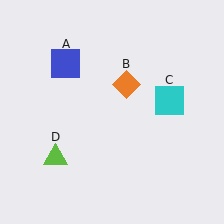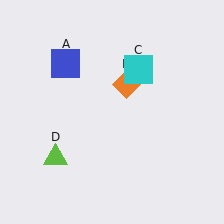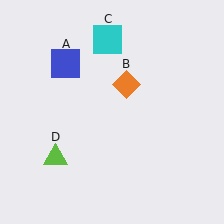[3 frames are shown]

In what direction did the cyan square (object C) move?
The cyan square (object C) moved up and to the left.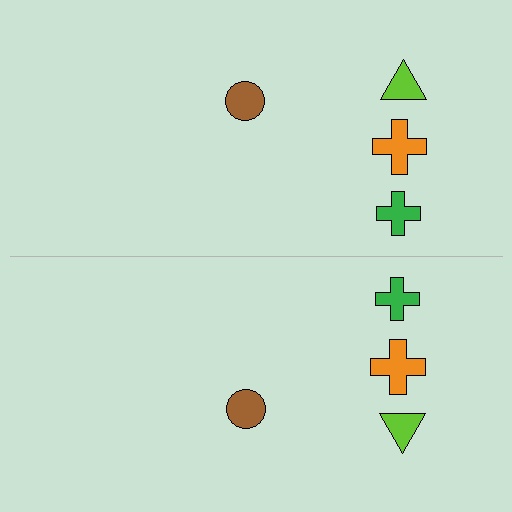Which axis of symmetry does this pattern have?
The pattern has a horizontal axis of symmetry running through the center of the image.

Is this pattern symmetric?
Yes, this pattern has bilateral (reflection) symmetry.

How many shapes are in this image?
There are 8 shapes in this image.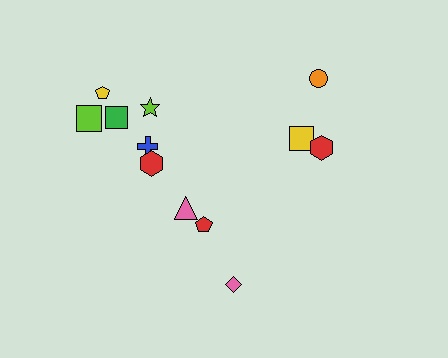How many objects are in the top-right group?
There are 3 objects.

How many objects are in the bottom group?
There are 3 objects.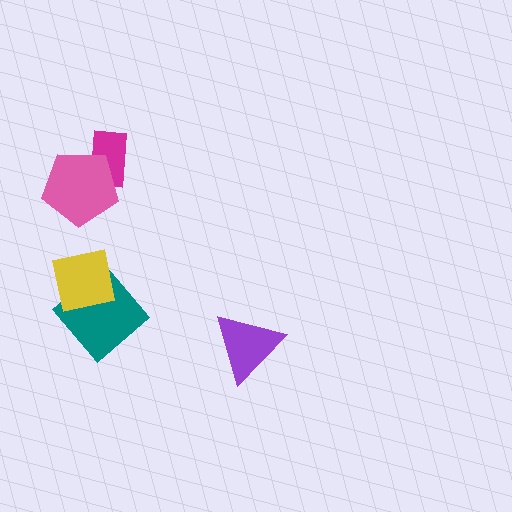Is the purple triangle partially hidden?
No, no other shape covers it.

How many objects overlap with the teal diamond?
1 object overlaps with the teal diamond.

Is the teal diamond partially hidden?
Yes, it is partially covered by another shape.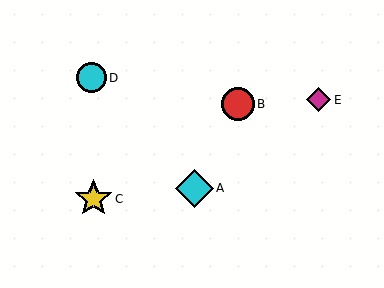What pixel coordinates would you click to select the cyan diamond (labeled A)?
Click at (194, 188) to select the cyan diamond A.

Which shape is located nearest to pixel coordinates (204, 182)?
The cyan diamond (labeled A) at (194, 188) is nearest to that location.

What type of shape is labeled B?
Shape B is a red circle.